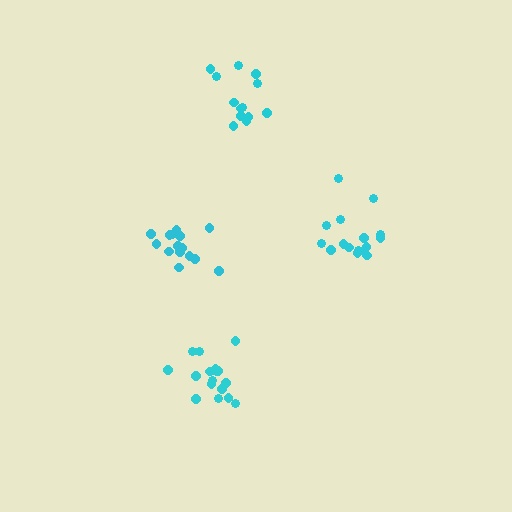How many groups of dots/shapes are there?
There are 4 groups.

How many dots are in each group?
Group 1: 15 dots, Group 2: 17 dots, Group 3: 16 dots, Group 4: 13 dots (61 total).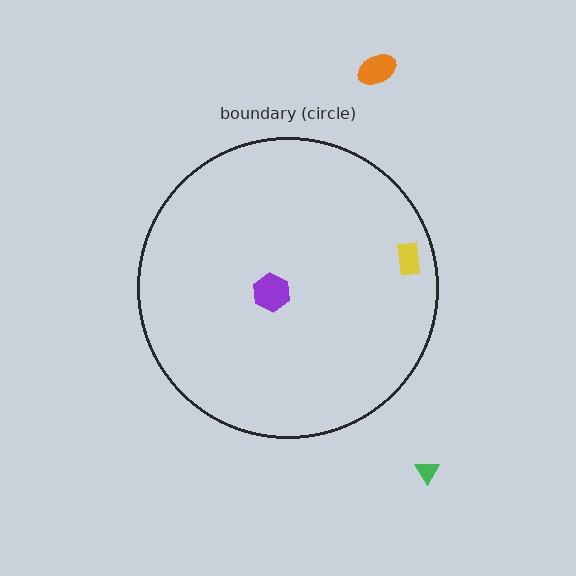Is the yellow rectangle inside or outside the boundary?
Inside.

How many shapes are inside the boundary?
2 inside, 2 outside.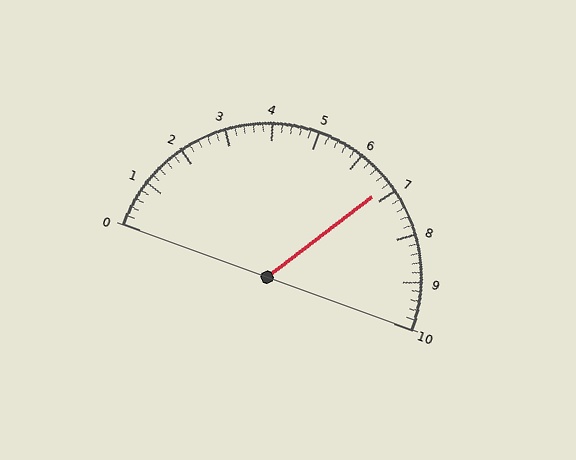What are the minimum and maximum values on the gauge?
The gauge ranges from 0 to 10.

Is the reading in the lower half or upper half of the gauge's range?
The reading is in the upper half of the range (0 to 10).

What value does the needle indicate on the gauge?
The needle indicates approximately 6.8.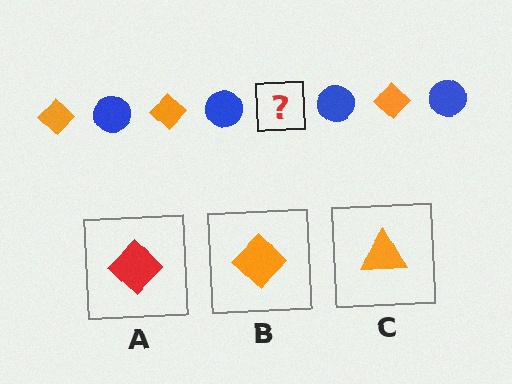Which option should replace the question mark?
Option B.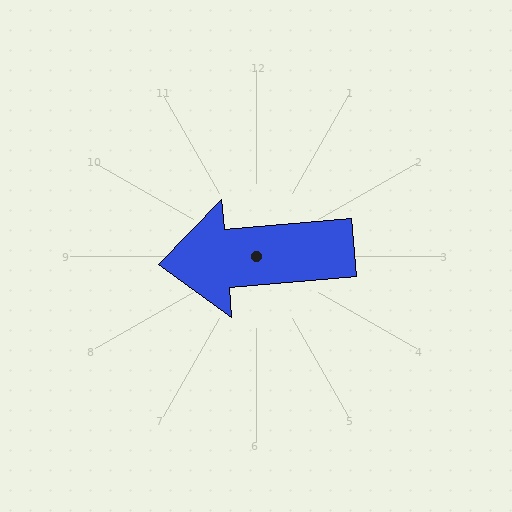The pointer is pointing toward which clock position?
Roughly 9 o'clock.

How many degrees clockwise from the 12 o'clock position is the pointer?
Approximately 265 degrees.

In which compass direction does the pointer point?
West.